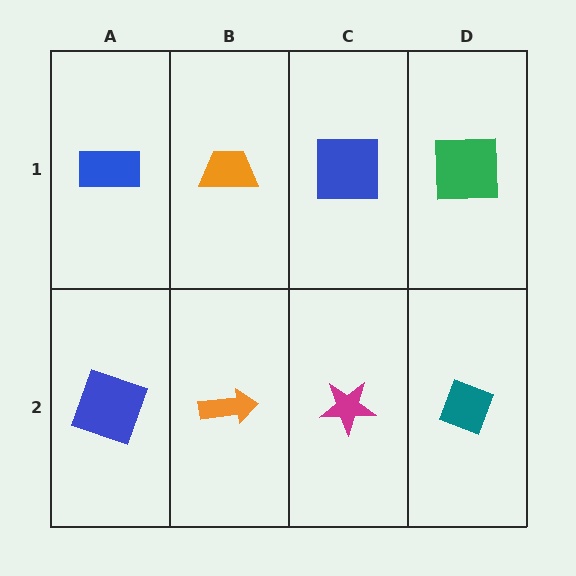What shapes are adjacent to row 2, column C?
A blue square (row 1, column C), an orange arrow (row 2, column B), a teal diamond (row 2, column D).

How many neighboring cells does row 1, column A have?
2.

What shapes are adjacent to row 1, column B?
An orange arrow (row 2, column B), a blue rectangle (row 1, column A), a blue square (row 1, column C).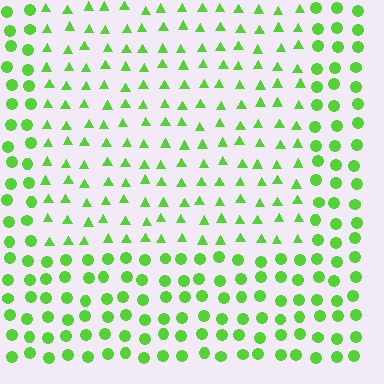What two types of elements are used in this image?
The image uses triangles inside the rectangle region and circles outside it.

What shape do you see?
I see a rectangle.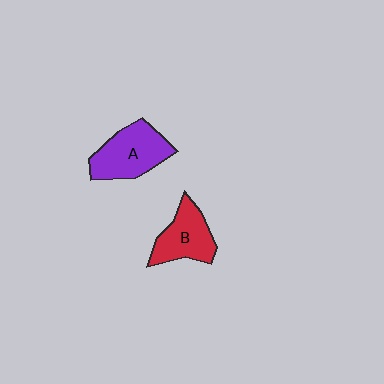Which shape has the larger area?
Shape A (purple).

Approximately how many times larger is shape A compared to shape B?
Approximately 1.2 times.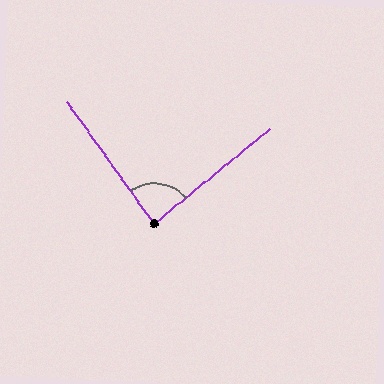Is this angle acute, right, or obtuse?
It is approximately a right angle.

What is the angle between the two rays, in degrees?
Approximately 86 degrees.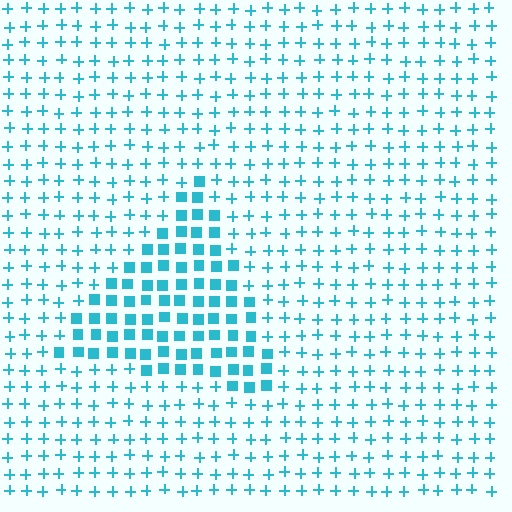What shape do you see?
I see a triangle.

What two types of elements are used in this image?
The image uses squares inside the triangle region and plus signs outside it.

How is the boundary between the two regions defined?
The boundary is defined by a change in element shape: squares inside vs. plus signs outside. All elements share the same color and spacing.